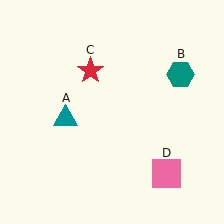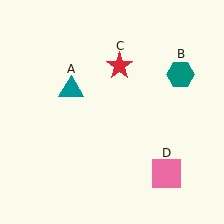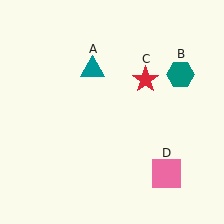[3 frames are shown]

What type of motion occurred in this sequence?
The teal triangle (object A), red star (object C) rotated clockwise around the center of the scene.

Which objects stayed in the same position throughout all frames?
Teal hexagon (object B) and pink square (object D) remained stationary.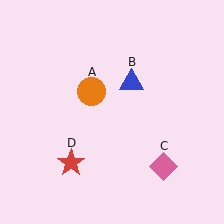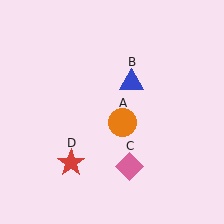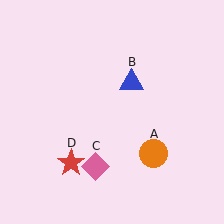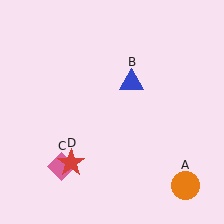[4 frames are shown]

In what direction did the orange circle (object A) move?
The orange circle (object A) moved down and to the right.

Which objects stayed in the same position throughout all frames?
Blue triangle (object B) and red star (object D) remained stationary.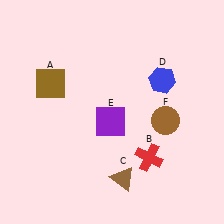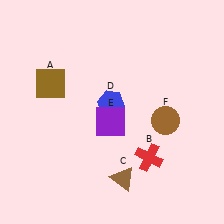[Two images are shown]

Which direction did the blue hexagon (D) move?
The blue hexagon (D) moved left.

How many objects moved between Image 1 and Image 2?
1 object moved between the two images.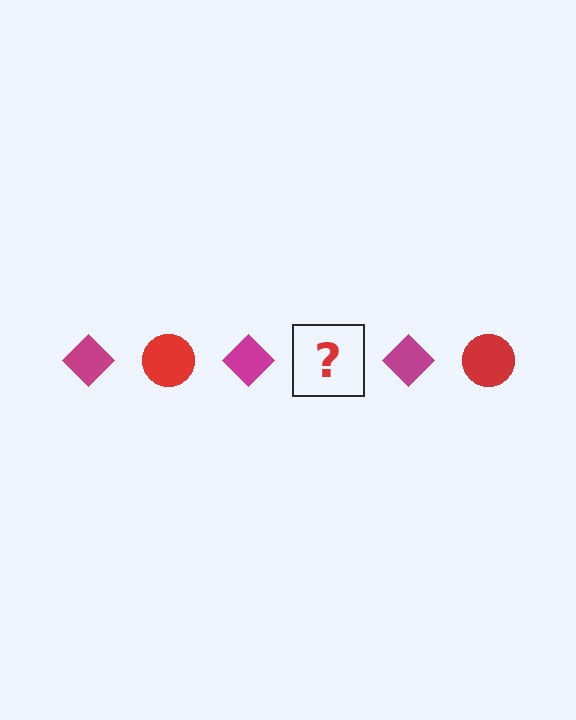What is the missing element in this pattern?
The missing element is a red circle.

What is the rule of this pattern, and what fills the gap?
The rule is that the pattern alternates between magenta diamond and red circle. The gap should be filled with a red circle.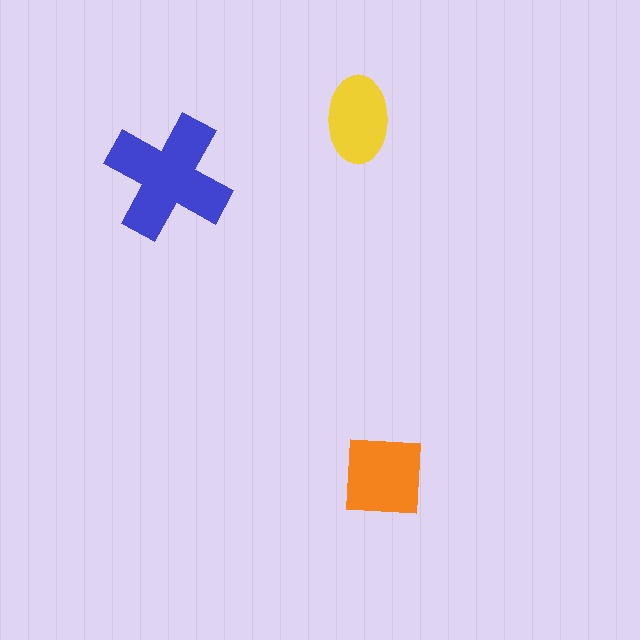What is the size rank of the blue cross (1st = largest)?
1st.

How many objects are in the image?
There are 3 objects in the image.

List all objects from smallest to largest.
The yellow ellipse, the orange square, the blue cross.